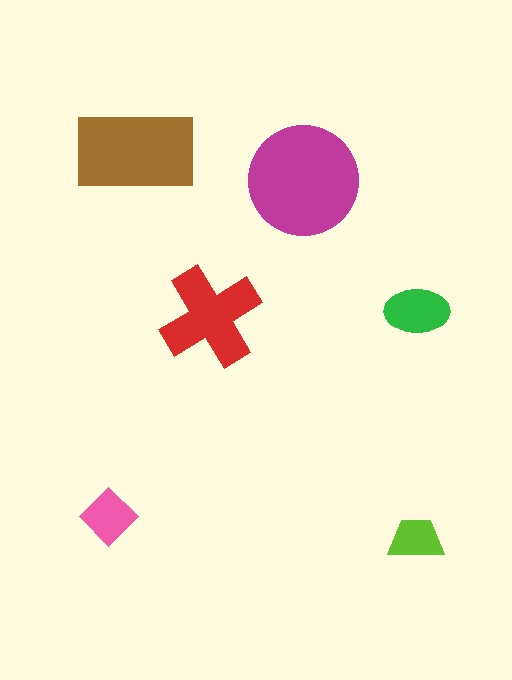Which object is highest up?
The brown rectangle is topmost.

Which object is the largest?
The magenta circle.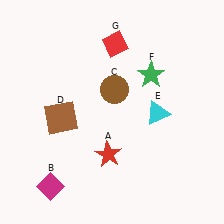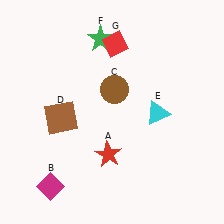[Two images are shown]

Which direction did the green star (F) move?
The green star (F) moved left.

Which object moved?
The green star (F) moved left.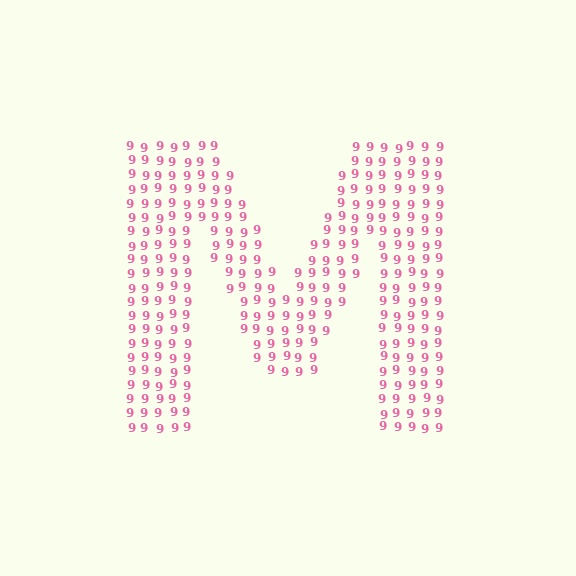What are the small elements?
The small elements are digit 9's.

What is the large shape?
The large shape is the letter M.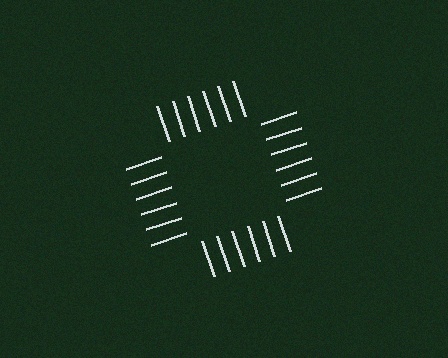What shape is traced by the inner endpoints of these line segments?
An illusory square — the line segments terminate on its edges but no continuous stroke is drawn.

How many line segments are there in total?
24 — 6 along each of the 4 edges.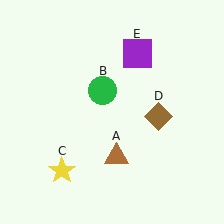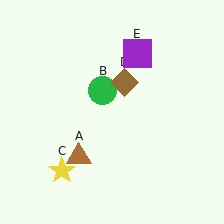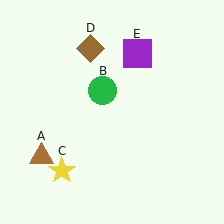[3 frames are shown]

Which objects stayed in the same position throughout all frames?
Green circle (object B) and yellow star (object C) and purple square (object E) remained stationary.